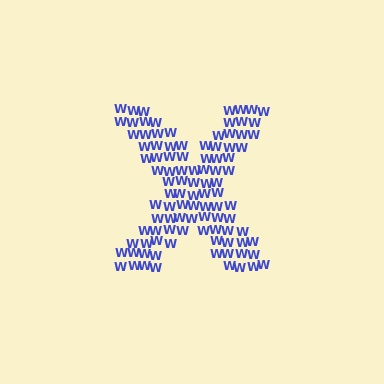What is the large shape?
The large shape is the letter X.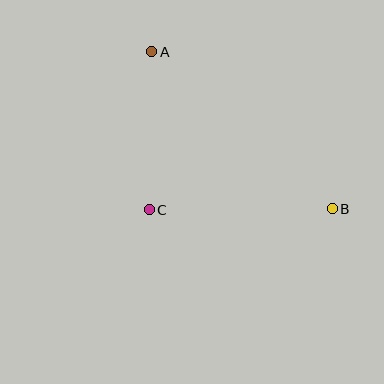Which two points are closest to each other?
Points A and C are closest to each other.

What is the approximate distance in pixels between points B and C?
The distance between B and C is approximately 183 pixels.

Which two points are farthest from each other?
Points A and B are farthest from each other.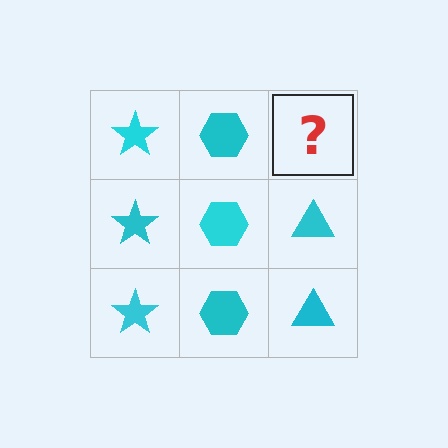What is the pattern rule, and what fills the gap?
The rule is that each column has a consistent shape. The gap should be filled with a cyan triangle.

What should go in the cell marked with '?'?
The missing cell should contain a cyan triangle.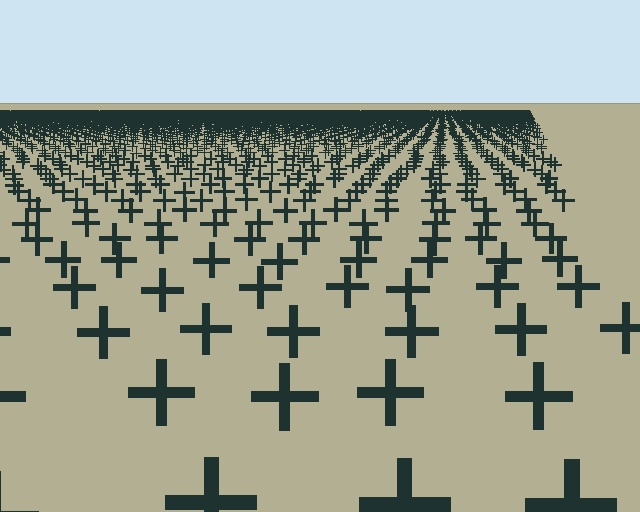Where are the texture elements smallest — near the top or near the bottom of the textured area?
Near the top.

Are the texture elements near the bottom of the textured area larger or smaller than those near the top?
Larger. Near the bottom, elements are closer to the viewer and appear at a bigger on-screen size.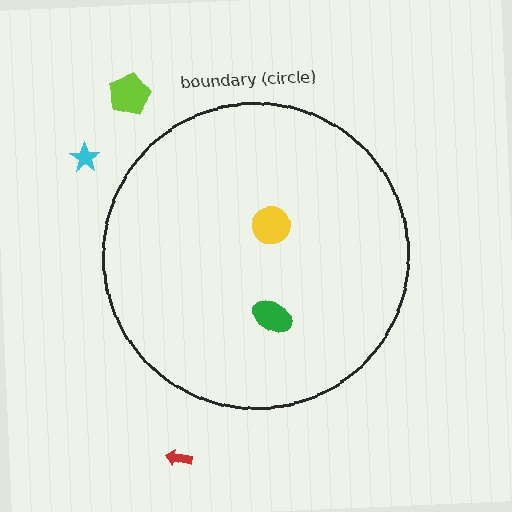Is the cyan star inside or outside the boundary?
Outside.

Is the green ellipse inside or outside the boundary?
Inside.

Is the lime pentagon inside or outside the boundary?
Outside.